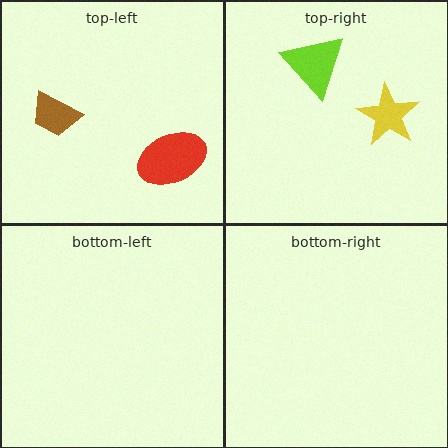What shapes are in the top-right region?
The yellow star, the lime triangle.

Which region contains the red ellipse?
The top-left region.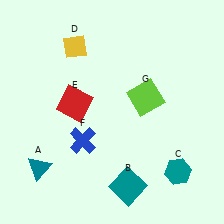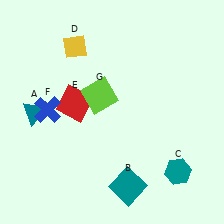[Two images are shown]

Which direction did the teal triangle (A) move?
The teal triangle (A) moved up.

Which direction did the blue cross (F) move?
The blue cross (F) moved left.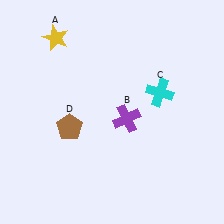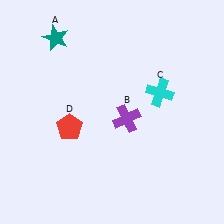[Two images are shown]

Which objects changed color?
A changed from yellow to teal. D changed from brown to red.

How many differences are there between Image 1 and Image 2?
There are 2 differences between the two images.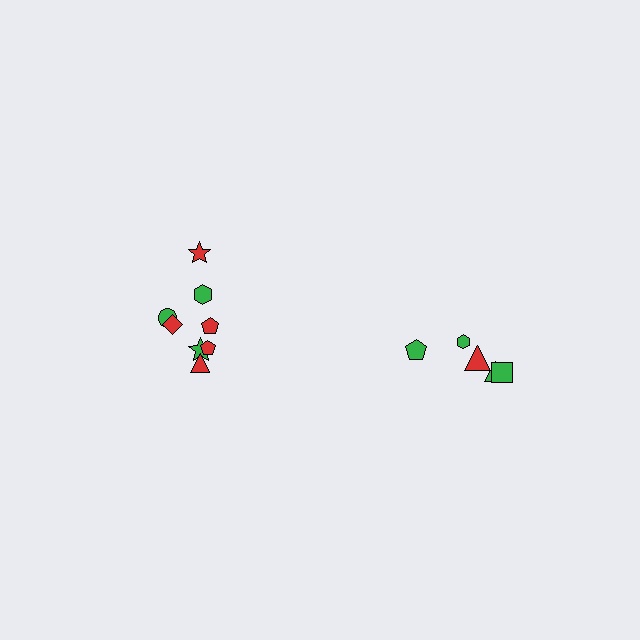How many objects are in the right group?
There are 5 objects.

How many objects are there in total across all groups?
There are 13 objects.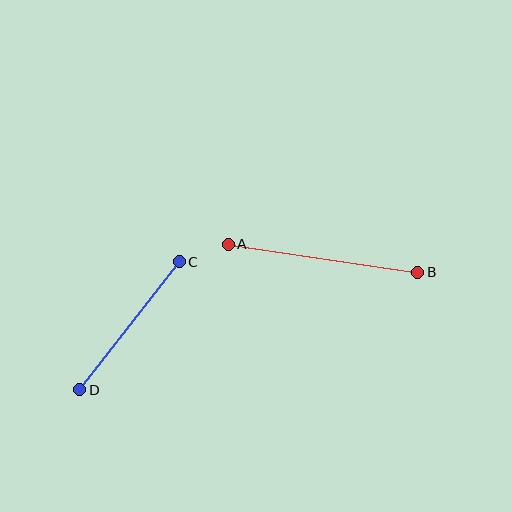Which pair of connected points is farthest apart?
Points A and B are farthest apart.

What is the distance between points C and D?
The distance is approximately 162 pixels.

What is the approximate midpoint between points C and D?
The midpoint is at approximately (130, 326) pixels.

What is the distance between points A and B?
The distance is approximately 192 pixels.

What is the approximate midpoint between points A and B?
The midpoint is at approximately (323, 258) pixels.